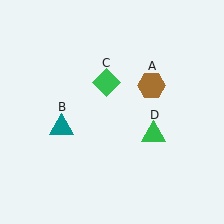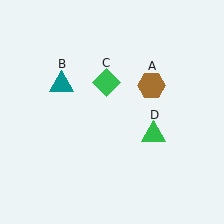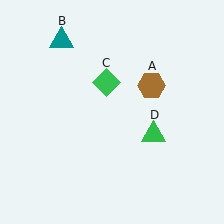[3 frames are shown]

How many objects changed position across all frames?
1 object changed position: teal triangle (object B).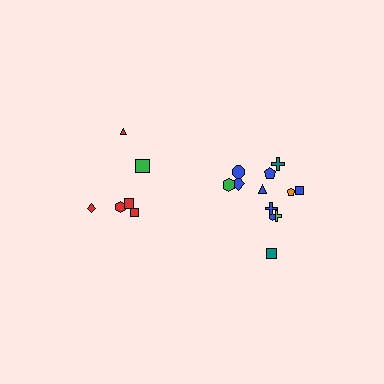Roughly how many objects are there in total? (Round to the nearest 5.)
Roughly 20 objects in total.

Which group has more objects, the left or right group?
The right group.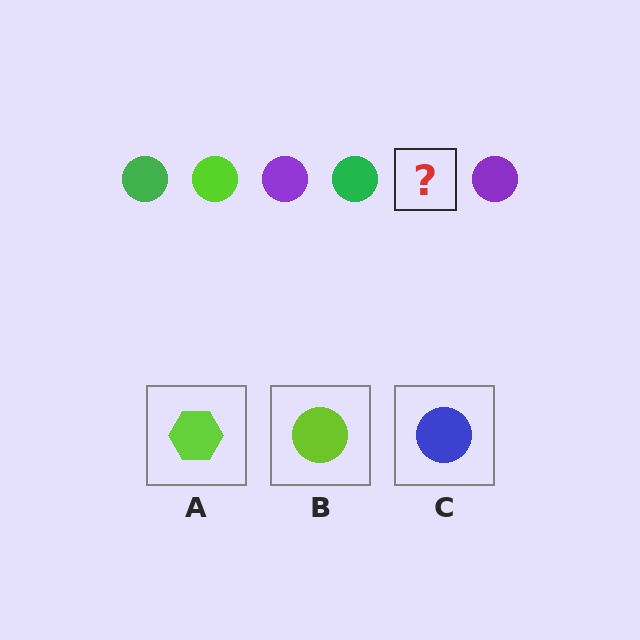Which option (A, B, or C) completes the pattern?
B.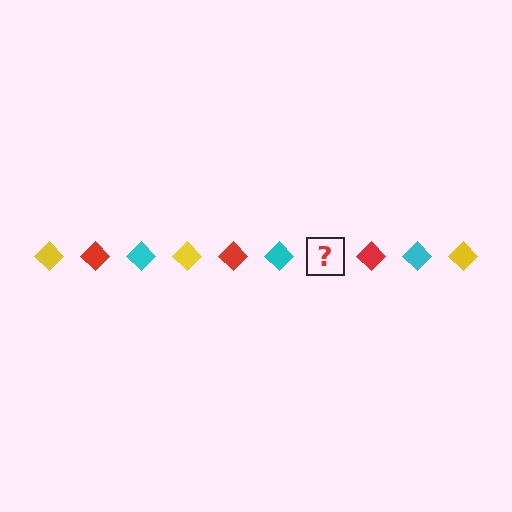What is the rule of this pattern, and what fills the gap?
The rule is that the pattern cycles through yellow, red, cyan diamonds. The gap should be filled with a yellow diamond.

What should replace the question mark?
The question mark should be replaced with a yellow diamond.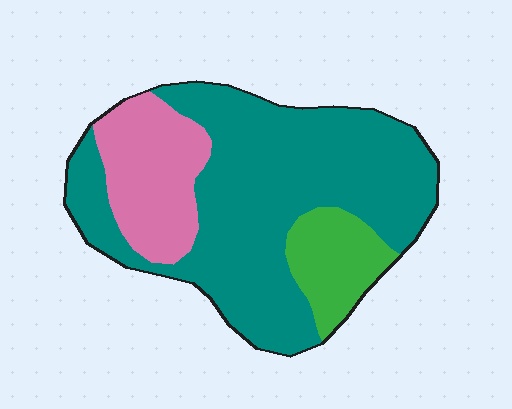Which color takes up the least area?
Green, at roughly 15%.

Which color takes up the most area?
Teal, at roughly 65%.